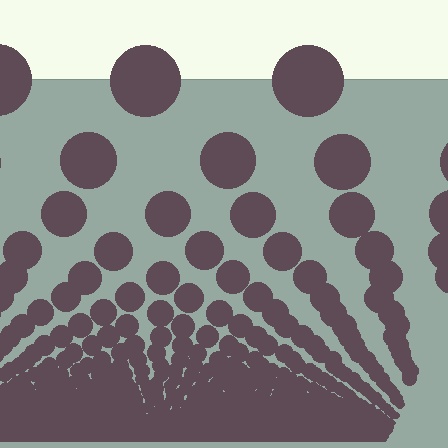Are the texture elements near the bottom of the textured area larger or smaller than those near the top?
Smaller. The gradient is inverted — elements near the bottom are smaller and denser.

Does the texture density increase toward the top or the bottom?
Density increases toward the bottom.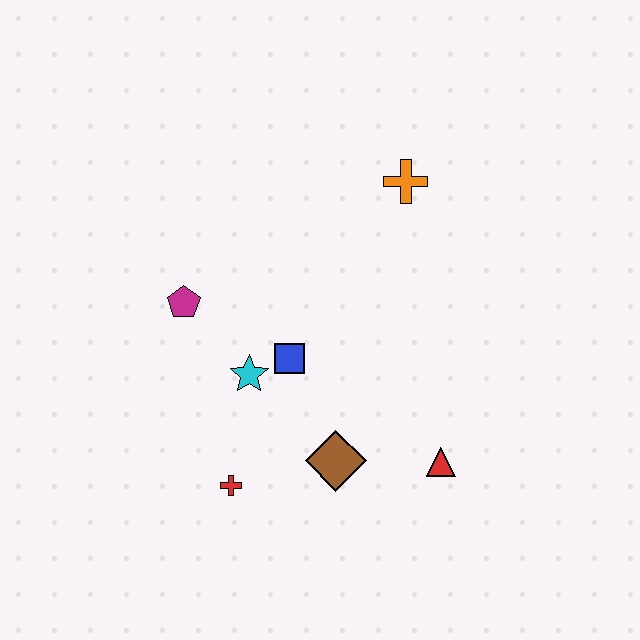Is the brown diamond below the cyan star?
Yes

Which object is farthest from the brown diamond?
The orange cross is farthest from the brown diamond.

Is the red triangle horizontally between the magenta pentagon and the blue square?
No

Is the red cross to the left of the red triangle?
Yes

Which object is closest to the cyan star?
The blue square is closest to the cyan star.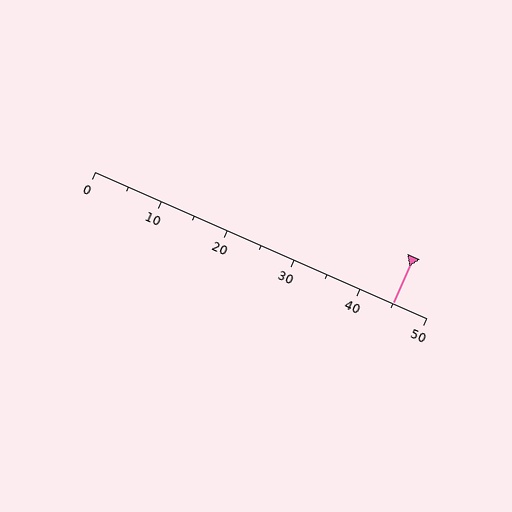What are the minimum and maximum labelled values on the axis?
The axis runs from 0 to 50.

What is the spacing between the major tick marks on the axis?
The major ticks are spaced 10 apart.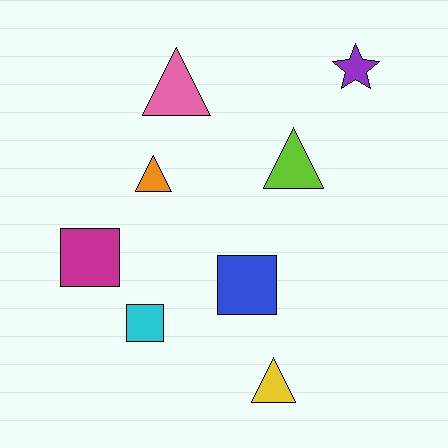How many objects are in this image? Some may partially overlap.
There are 8 objects.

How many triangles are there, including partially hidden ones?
There are 4 triangles.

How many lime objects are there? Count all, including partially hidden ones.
There is 1 lime object.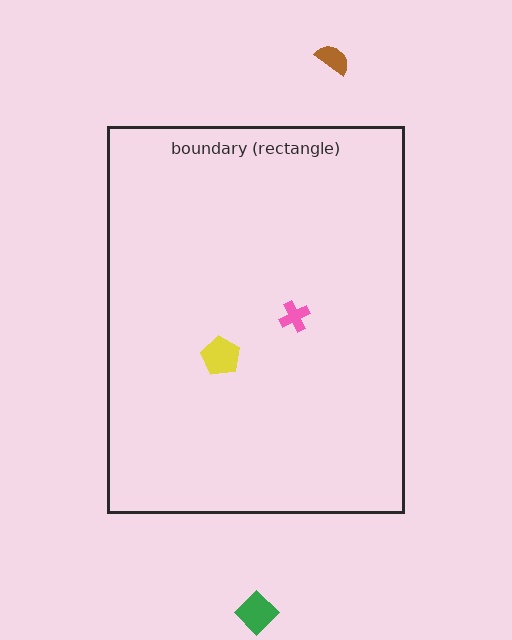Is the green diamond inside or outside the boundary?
Outside.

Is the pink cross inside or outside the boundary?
Inside.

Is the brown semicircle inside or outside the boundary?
Outside.